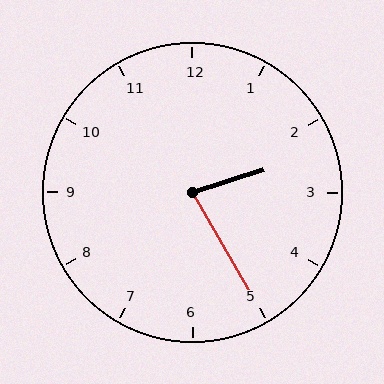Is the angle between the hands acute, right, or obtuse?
It is acute.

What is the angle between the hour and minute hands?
Approximately 78 degrees.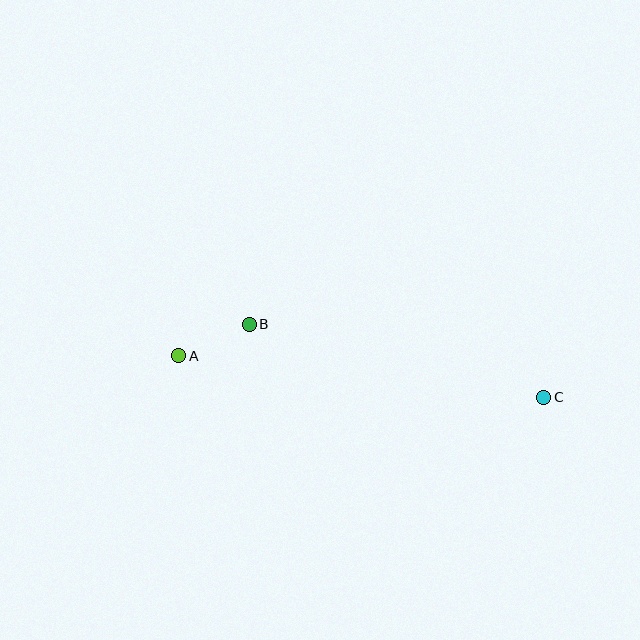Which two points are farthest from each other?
Points A and C are farthest from each other.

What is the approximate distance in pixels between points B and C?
The distance between B and C is approximately 303 pixels.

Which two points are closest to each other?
Points A and B are closest to each other.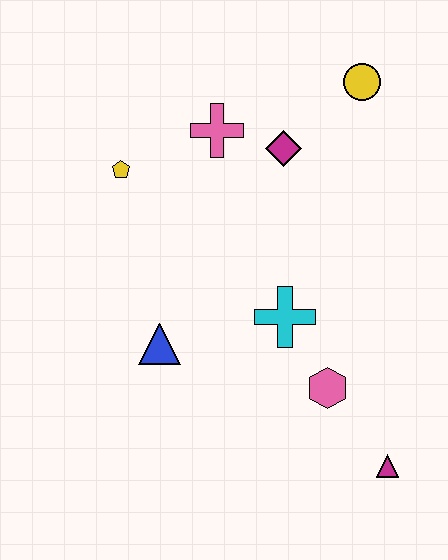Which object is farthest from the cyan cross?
The yellow circle is farthest from the cyan cross.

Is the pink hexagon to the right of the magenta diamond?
Yes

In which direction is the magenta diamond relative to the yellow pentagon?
The magenta diamond is to the right of the yellow pentagon.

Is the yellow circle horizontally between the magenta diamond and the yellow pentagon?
No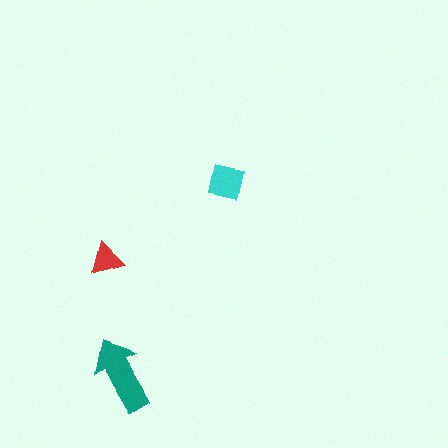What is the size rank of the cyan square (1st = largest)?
2nd.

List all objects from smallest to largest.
The red triangle, the cyan square, the teal arrow.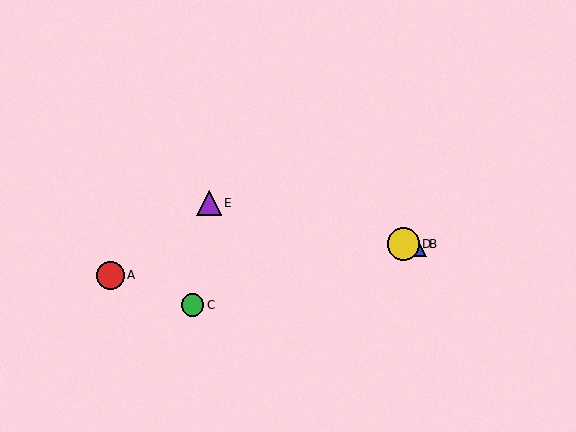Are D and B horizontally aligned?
Yes, both are at y≈244.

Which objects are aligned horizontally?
Objects B, D are aligned horizontally.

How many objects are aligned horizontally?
2 objects (B, D) are aligned horizontally.